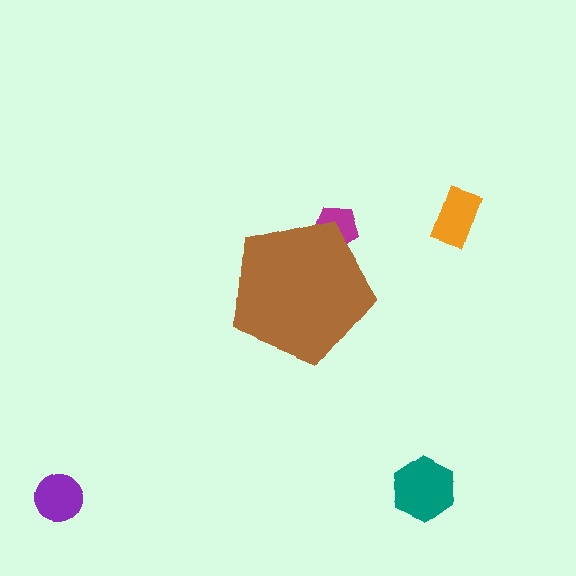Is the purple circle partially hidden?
No, the purple circle is fully visible.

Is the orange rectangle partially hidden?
No, the orange rectangle is fully visible.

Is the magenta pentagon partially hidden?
Yes, the magenta pentagon is partially hidden behind the brown pentagon.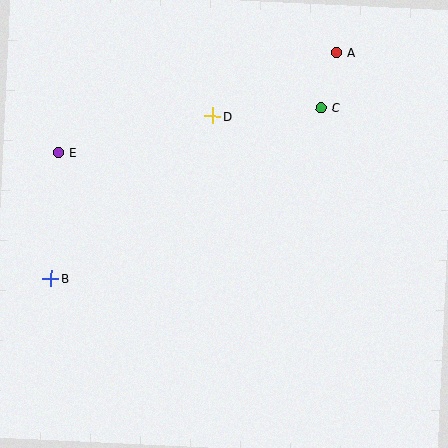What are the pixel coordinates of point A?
Point A is at (337, 52).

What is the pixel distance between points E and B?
The distance between E and B is 126 pixels.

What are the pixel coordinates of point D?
Point D is at (213, 116).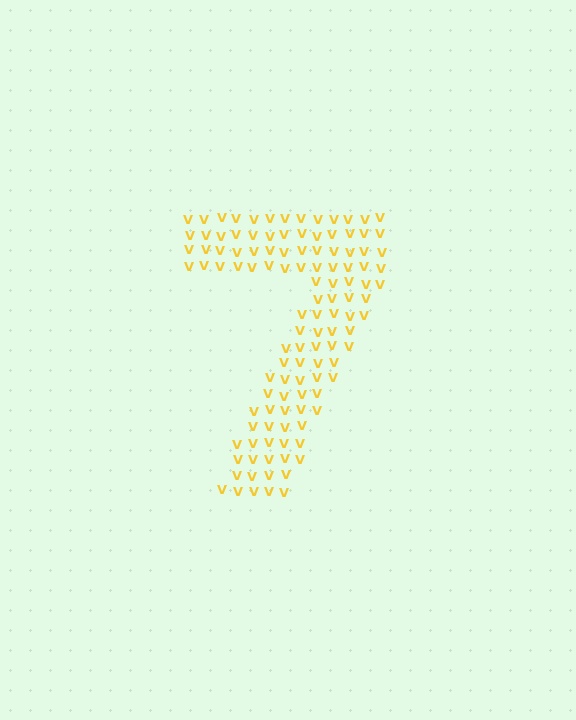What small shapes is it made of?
It is made of small letter V's.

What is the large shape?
The large shape is the digit 7.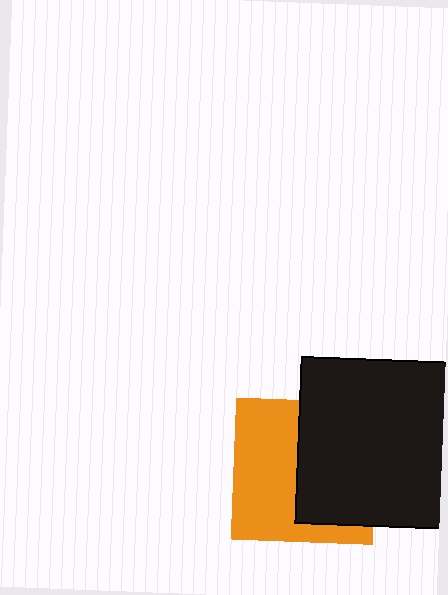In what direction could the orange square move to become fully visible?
The orange square could move left. That would shift it out from behind the black square entirely.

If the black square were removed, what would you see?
You would see the complete orange square.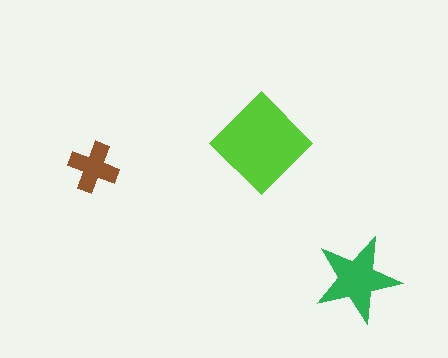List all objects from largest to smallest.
The lime diamond, the green star, the brown cross.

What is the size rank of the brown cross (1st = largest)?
3rd.